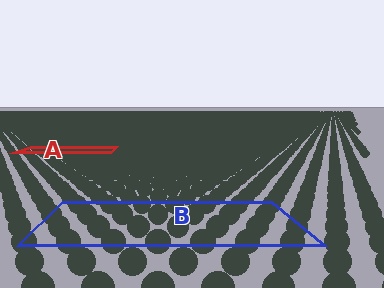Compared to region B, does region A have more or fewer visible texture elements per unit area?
Region A has more texture elements per unit area — they are packed more densely because it is farther away.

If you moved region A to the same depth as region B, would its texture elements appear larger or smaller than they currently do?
They would appear larger. At a closer depth, the same texture elements are projected at a bigger on-screen size.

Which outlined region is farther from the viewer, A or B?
Region A is farther from the viewer — the texture elements inside it appear smaller and more densely packed.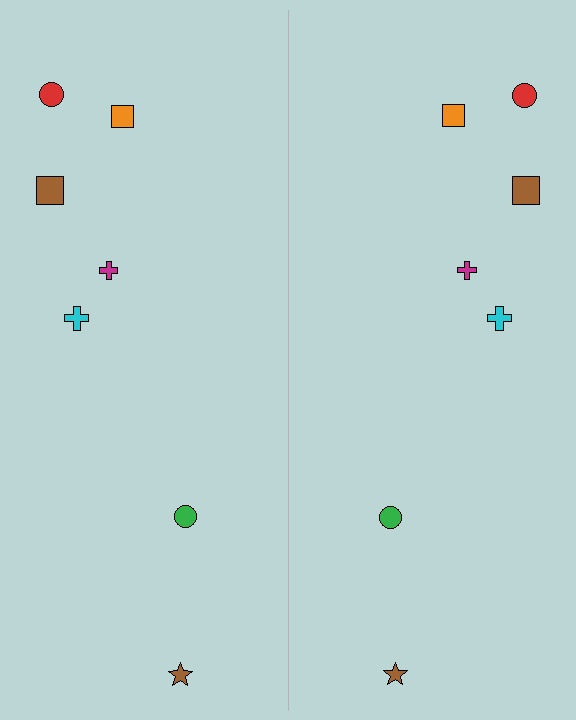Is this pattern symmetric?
Yes, this pattern has bilateral (reflection) symmetry.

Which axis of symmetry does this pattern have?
The pattern has a vertical axis of symmetry running through the center of the image.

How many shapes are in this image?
There are 14 shapes in this image.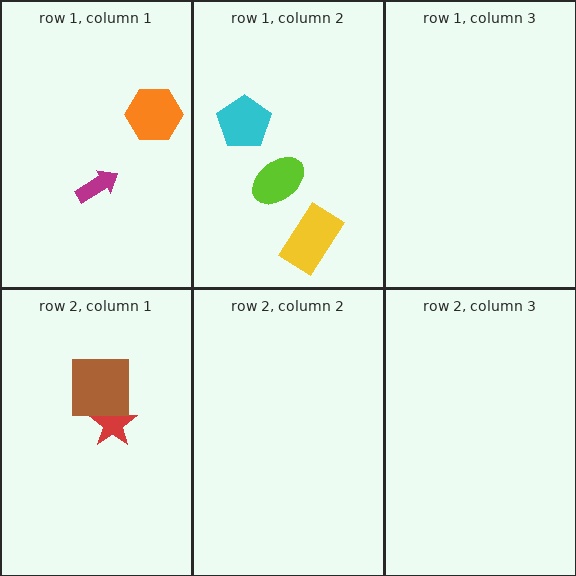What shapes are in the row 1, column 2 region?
The lime ellipse, the yellow rectangle, the cyan pentagon.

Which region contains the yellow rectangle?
The row 1, column 2 region.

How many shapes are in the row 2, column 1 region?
2.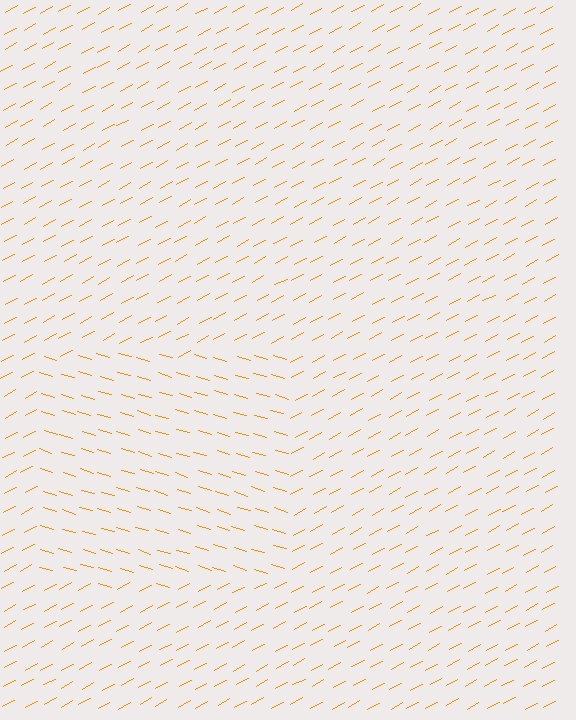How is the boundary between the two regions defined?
The boundary is defined purely by a change in line orientation (approximately 45 degrees difference). All lines are the same color and thickness.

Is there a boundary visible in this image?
Yes, there is a texture boundary formed by a change in line orientation.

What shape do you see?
I see a rectangle.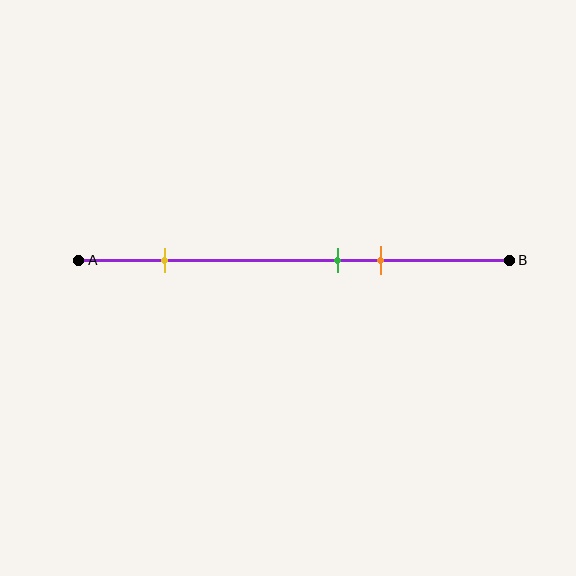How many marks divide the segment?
There are 3 marks dividing the segment.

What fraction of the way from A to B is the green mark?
The green mark is approximately 60% (0.6) of the way from A to B.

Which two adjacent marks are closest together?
The green and orange marks are the closest adjacent pair.